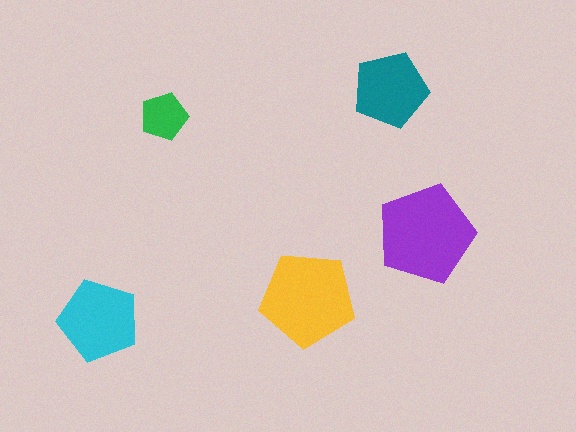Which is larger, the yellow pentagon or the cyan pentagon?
The yellow one.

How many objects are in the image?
There are 5 objects in the image.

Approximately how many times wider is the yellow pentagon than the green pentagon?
About 2 times wider.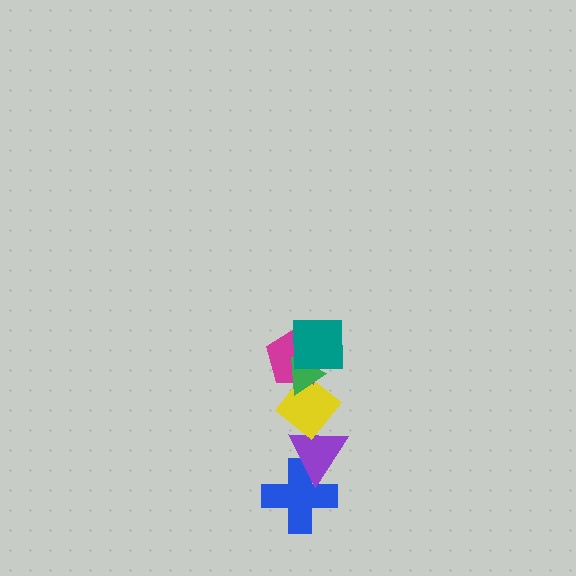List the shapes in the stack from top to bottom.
From top to bottom: the teal square, the green triangle, the magenta pentagon, the yellow diamond, the purple triangle, the blue cross.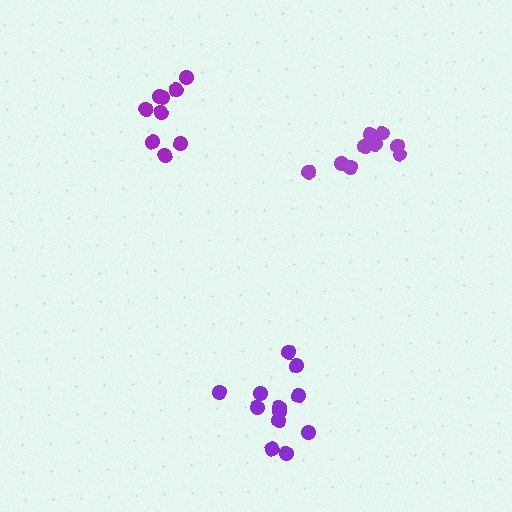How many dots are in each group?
Group 1: 9 dots, Group 2: 12 dots, Group 3: 9 dots (30 total).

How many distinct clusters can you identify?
There are 3 distinct clusters.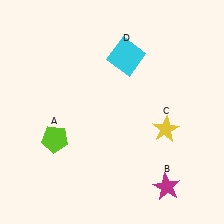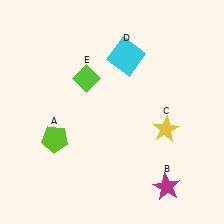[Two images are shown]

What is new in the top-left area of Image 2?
A lime diamond (E) was added in the top-left area of Image 2.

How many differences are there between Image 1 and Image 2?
There is 1 difference between the two images.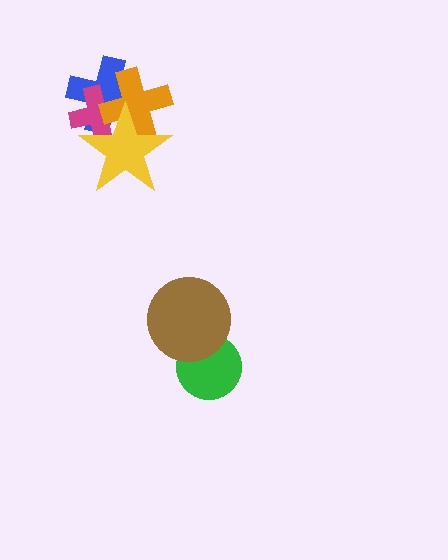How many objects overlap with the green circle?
1 object overlaps with the green circle.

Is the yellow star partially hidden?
No, no other shape covers it.